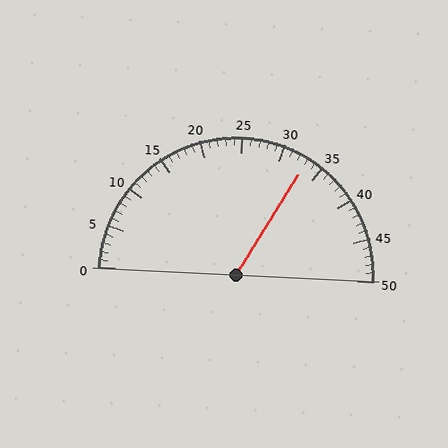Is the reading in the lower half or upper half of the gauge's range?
The reading is in the upper half of the range (0 to 50).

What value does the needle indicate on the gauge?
The needle indicates approximately 33.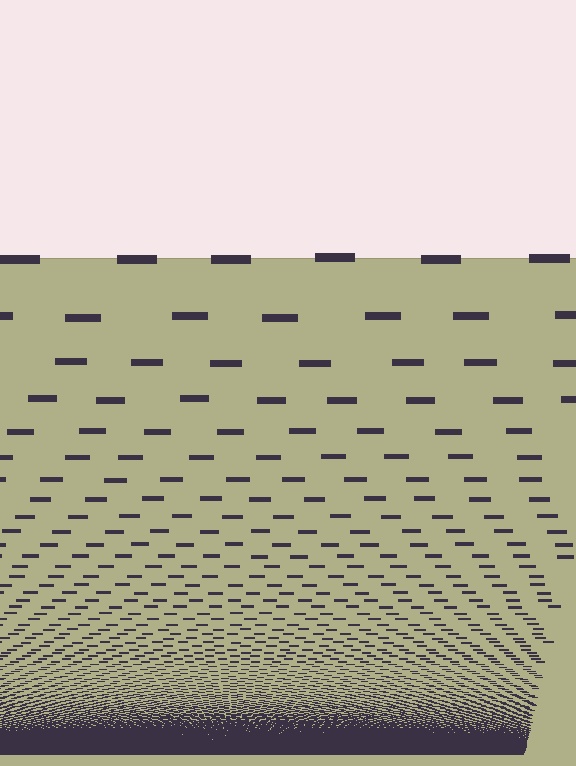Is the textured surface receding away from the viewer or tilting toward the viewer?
The surface appears to tilt toward the viewer. Texture elements get larger and sparser toward the top.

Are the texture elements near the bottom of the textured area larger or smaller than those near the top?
Smaller. The gradient is inverted — elements near the bottom are smaller and denser.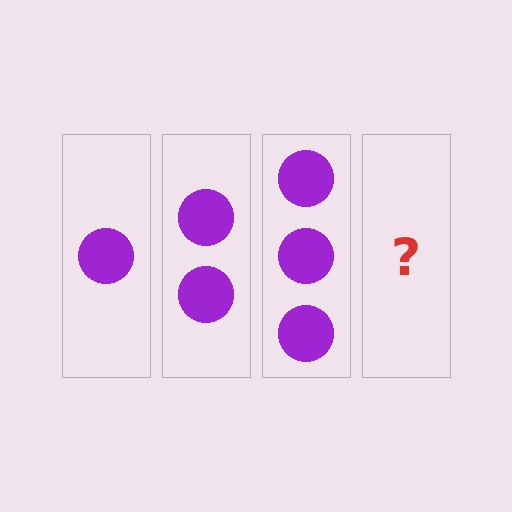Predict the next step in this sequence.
The next step is 4 circles.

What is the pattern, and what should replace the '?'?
The pattern is that each step adds one more circle. The '?' should be 4 circles.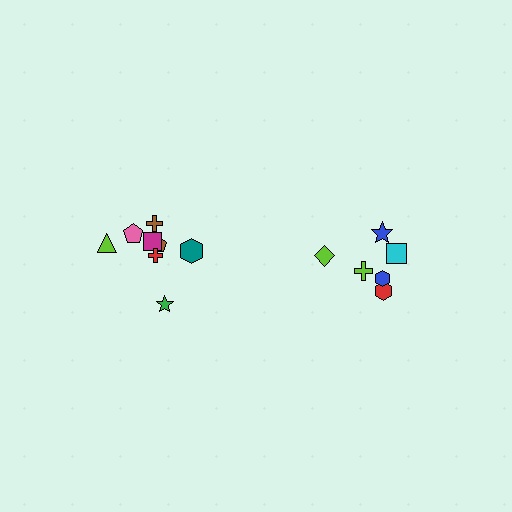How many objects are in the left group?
There are 8 objects.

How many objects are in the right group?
There are 6 objects.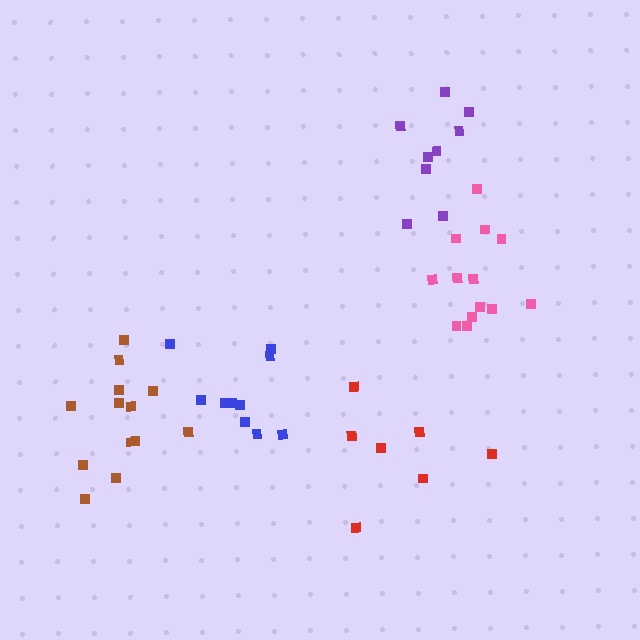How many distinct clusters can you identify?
There are 5 distinct clusters.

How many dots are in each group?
Group 1: 7 dots, Group 2: 13 dots, Group 3: 10 dots, Group 4: 13 dots, Group 5: 9 dots (52 total).